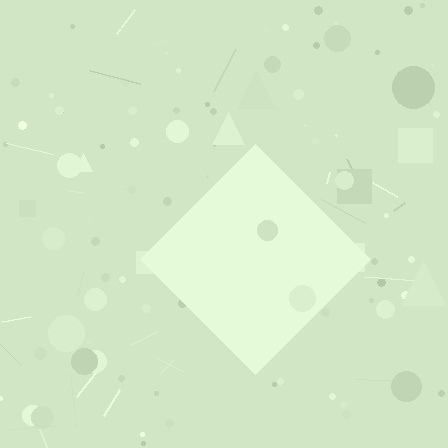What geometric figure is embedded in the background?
A diamond is embedded in the background.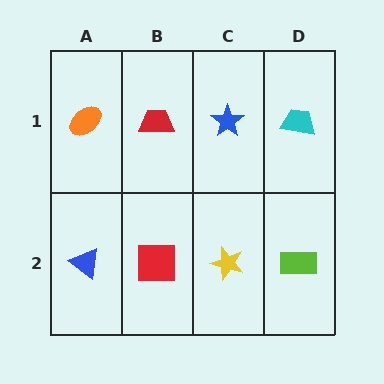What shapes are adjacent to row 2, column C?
A blue star (row 1, column C), a red square (row 2, column B), a lime rectangle (row 2, column D).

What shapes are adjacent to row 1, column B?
A red square (row 2, column B), an orange ellipse (row 1, column A), a blue star (row 1, column C).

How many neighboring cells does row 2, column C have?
3.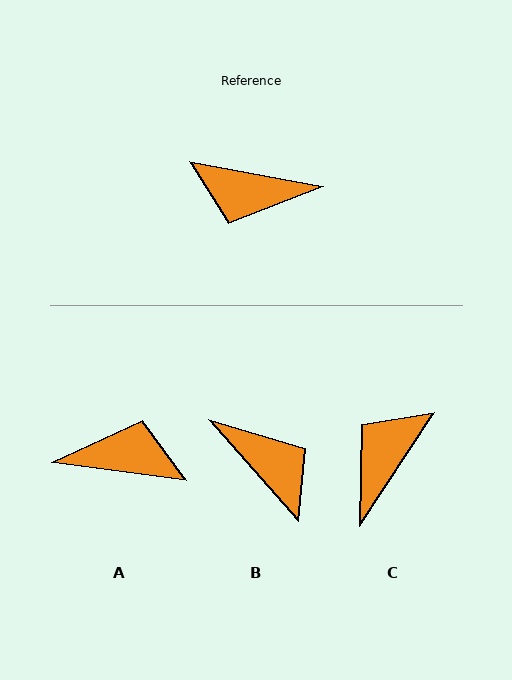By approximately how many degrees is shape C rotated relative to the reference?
Approximately 113 degrees clockwise.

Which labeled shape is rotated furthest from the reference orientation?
A, about 177 degrees away.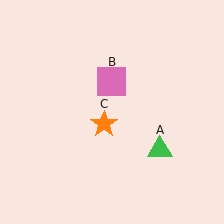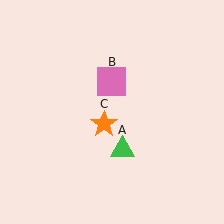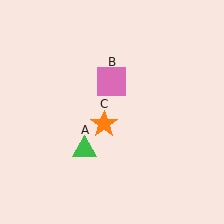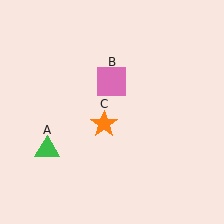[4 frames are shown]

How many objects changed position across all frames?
1 object changed position: green triangle (object A).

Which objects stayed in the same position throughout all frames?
Pink square (object B) and orange star (object C) remained stationary.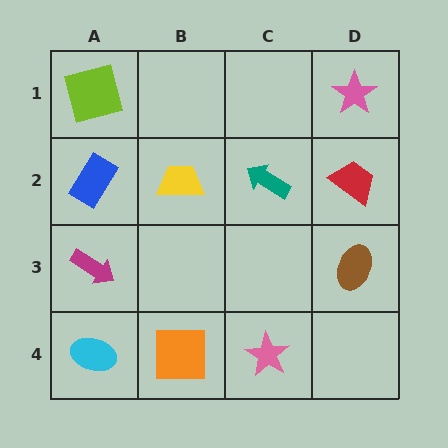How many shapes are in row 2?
4 shapes.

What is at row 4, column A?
A cyan ellipse.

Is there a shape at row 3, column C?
No, that cell is empty.